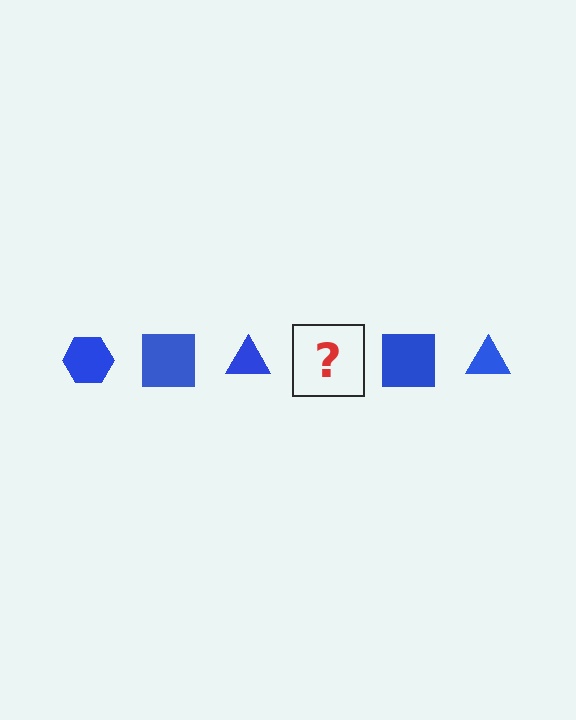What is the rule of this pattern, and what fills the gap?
The rule is that the pattern cycles through hexagon, square, triangle shapes in blue. The gap should be filled with a blue hexagon.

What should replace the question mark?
The question mark should be replaced with a blue hexagon.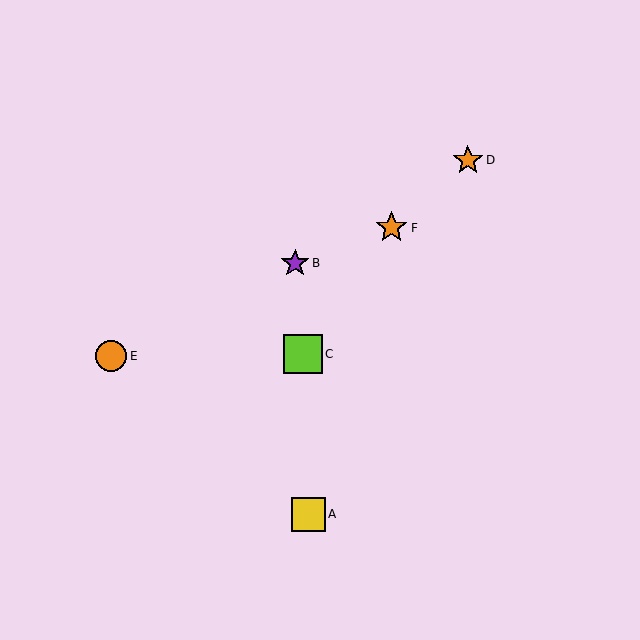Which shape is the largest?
The lime square (labeled C) is the largest.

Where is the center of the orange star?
The center of the orange star is at (468, 160).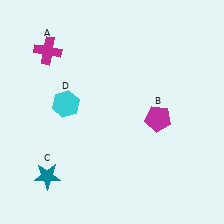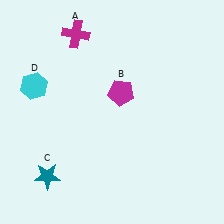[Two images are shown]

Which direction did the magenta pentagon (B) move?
The magenta pentagon (B) moved left.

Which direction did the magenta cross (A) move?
The magenta cross (A) moved right.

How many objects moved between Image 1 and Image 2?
3 objects moved between the two images.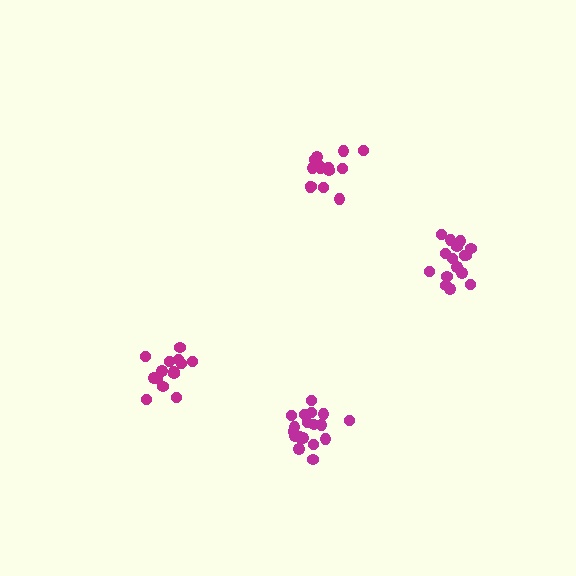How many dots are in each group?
Group 1: 16 dots, Group 2: 16 dots, Group 3: 18 dots, Group 4: 14 dots (64 total).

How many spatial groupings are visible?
There are 4 spatial groupings.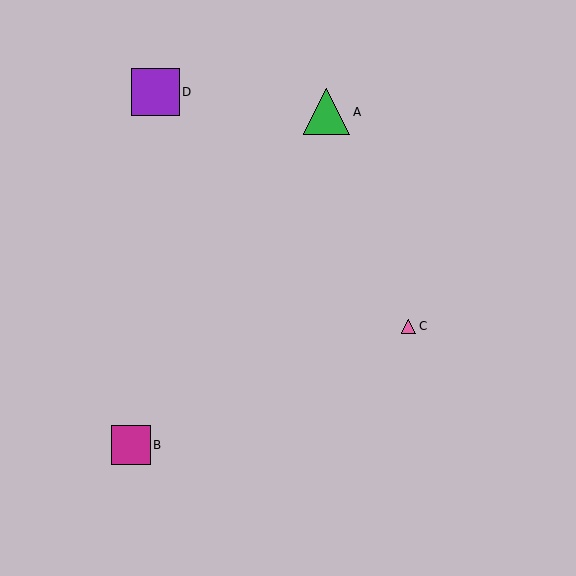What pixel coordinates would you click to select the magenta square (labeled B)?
Click at (131, 445) to select the magenta square B.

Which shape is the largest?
The purple square (labeled D) is the largest.